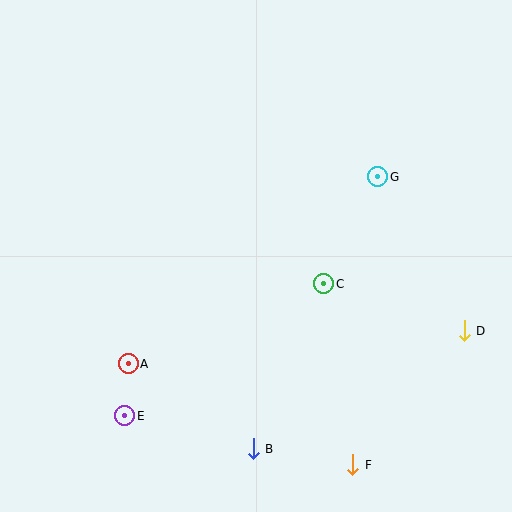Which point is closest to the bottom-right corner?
Point F is closest to the bottom-right corner.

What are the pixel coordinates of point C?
Point C is at (324, 284).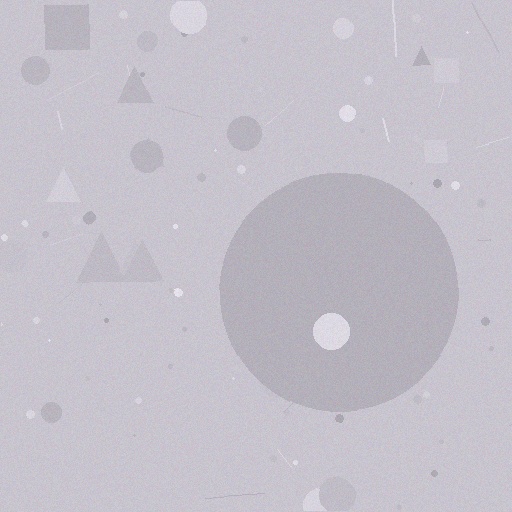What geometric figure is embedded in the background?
A circle is embedded in the background.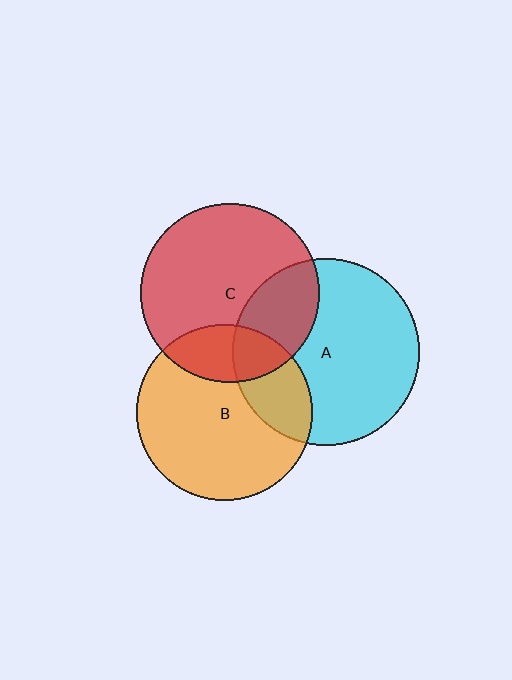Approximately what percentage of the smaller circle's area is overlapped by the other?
Approximately 30%.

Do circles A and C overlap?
Yes.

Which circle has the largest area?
Circle A (cyan).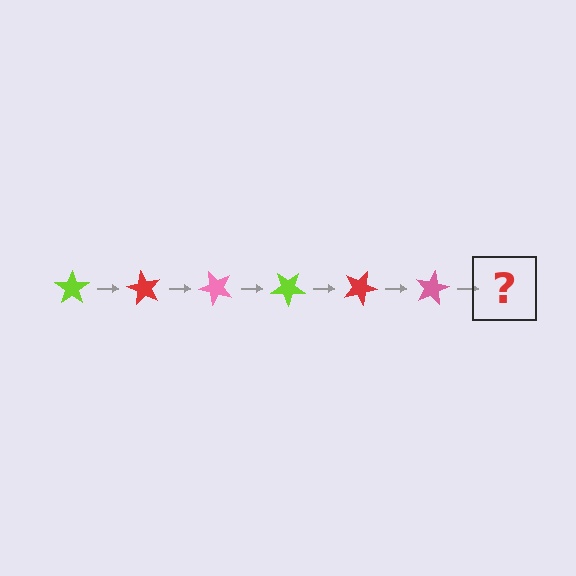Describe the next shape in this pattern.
It should be a lime star, rotated 360 degrees from the start.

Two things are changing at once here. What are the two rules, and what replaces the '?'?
The two rules are that it rotates 60 degrees each step and the color cycles through lime, red, and pink. The '?' should be a lime star, rotated 360 degrees from the start.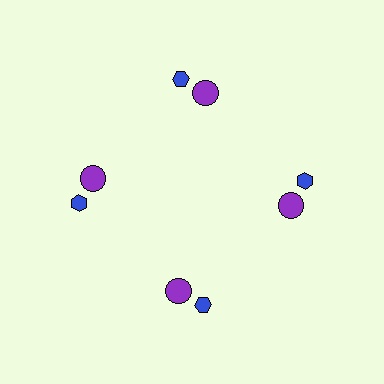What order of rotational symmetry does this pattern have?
This pattern has 4-fold rotational symmetry.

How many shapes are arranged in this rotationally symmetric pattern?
There are 8 shapes, arranged in 4 groups of 2.